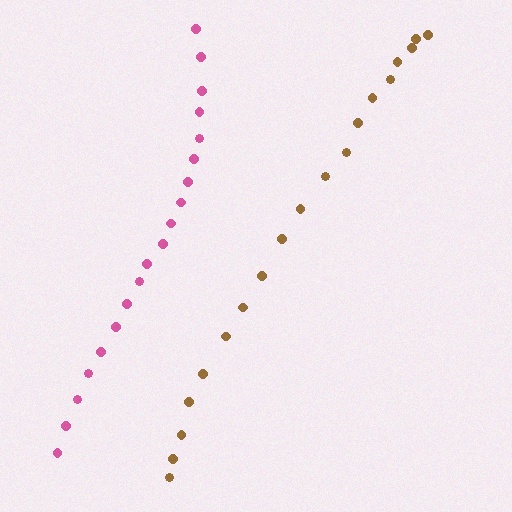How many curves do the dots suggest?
There are 2 distinct paths.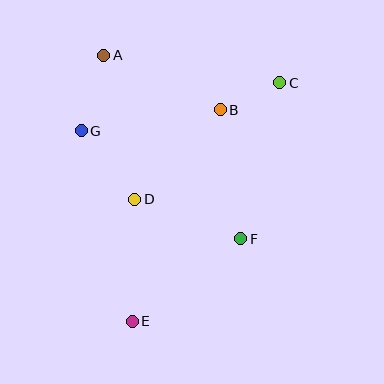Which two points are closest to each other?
Points B and C are closest to each other.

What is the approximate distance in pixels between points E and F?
The distance between E and F is approximately 136 pixels.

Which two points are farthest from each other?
Points C and E are farthest from each other.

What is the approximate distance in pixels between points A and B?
The distance between A and B is approximately 128 pixels.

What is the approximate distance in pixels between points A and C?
The distance between A and C is approximately 178 pixels.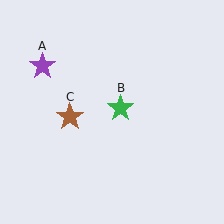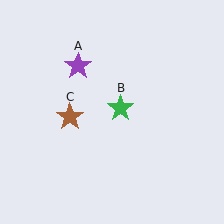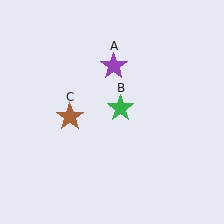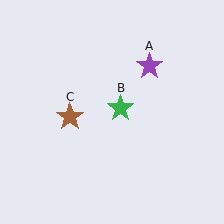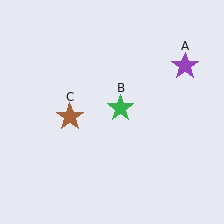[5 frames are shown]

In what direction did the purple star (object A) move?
The purple star (object A) moved right.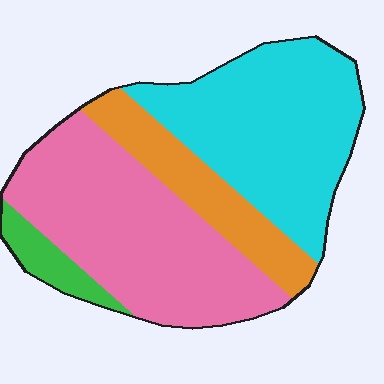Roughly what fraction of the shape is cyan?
Cyan covers around 35% of the shape.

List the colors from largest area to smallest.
From largest to smallest: pink, cyan, orange, green.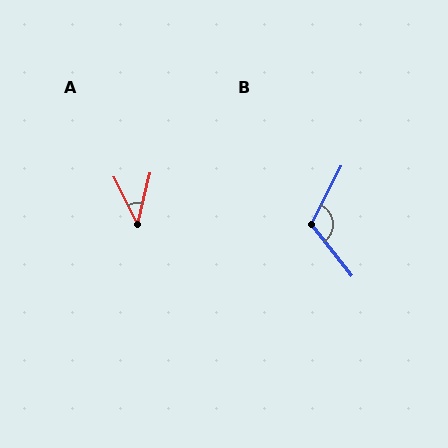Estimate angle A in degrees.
Approximately 40 degrees.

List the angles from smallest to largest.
A (40°), B (115°).